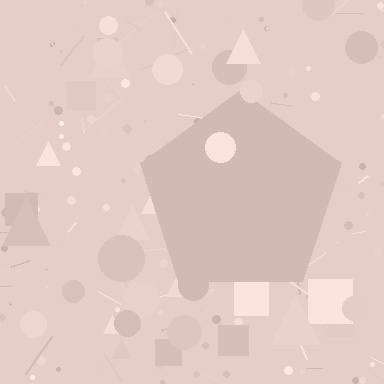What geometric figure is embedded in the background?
A pentagon is embedded in the background.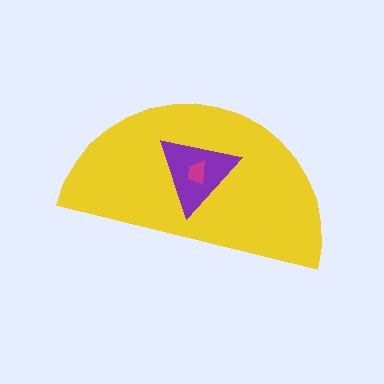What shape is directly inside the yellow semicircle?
The purple triangle.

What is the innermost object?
The magenta trapezoid.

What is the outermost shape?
The yellow semicircle.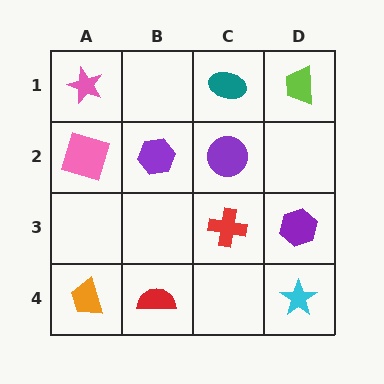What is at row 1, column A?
A pink star.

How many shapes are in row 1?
3 shapes.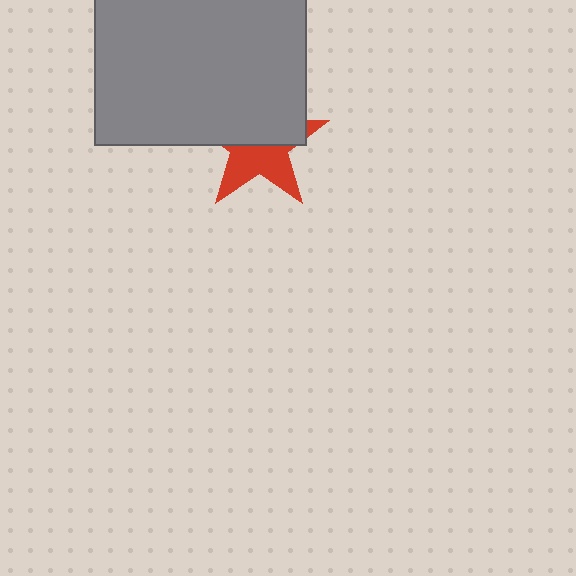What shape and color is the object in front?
The object in front is a gray square.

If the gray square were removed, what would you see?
You would see the complete red star.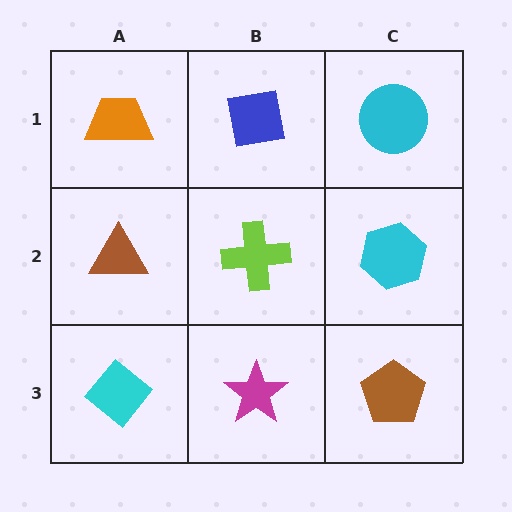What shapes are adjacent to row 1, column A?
A brown triangle (row 2, column A), a blue square (row 1, column B).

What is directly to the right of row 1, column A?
A blue square.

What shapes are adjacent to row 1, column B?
A lime cross (row 2, column B), an orange trapezoid (row 1, column A), a cyan circle (row 1, column C).